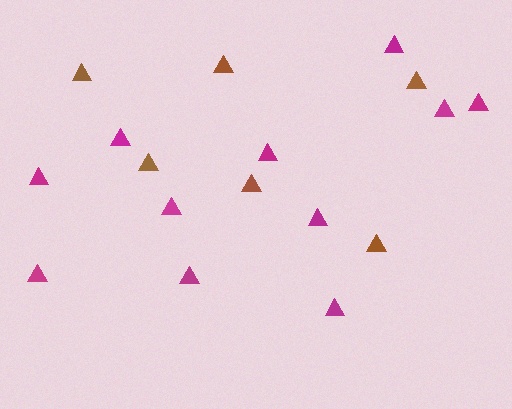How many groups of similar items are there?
There are 2 groups: one group of brown triangles (6) and one group of magenta triangles (11).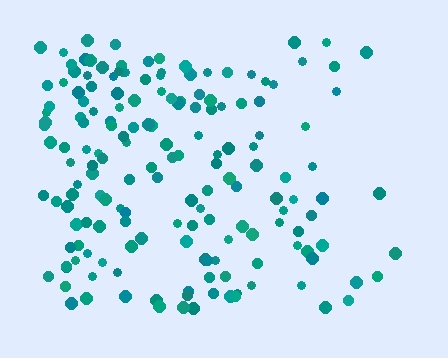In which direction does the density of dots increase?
From right to left, with the left side densest.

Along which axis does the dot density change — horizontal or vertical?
Horizontal.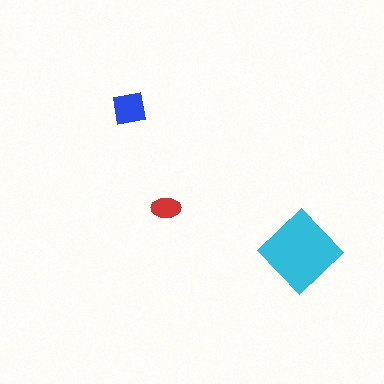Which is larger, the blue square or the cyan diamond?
The cyan diamond.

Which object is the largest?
The cyan diamond.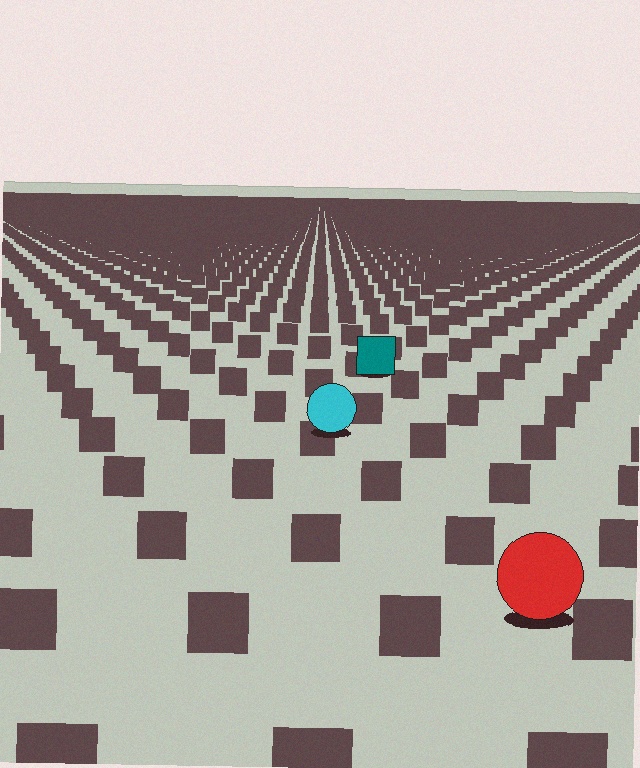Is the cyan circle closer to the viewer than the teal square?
Yes. The cyan circle is closer — you can tell from the texture gradient: the ground texture is coarser near it.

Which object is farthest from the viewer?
The teal square is farthest from the viewer. It appears smaller and the ground texture around it is denser.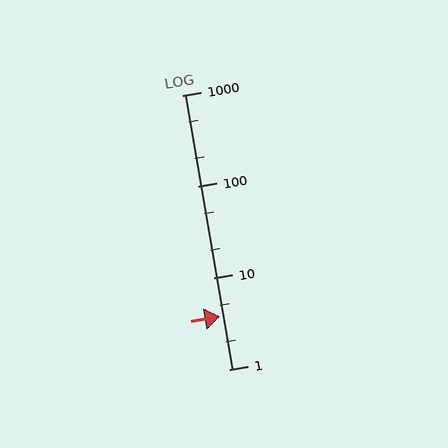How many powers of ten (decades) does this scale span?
The scale spans 3 decades, from 1 to 1000.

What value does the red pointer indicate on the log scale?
The pointer indicates approximately 3.8.